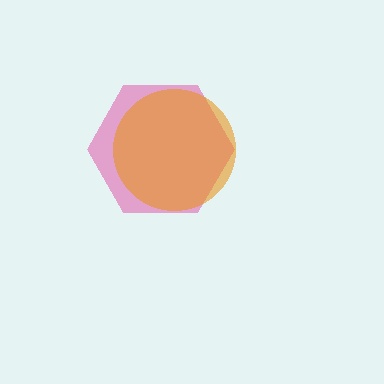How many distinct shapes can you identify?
There are 2 distinct shapes: a pink hexagon, an orange circle.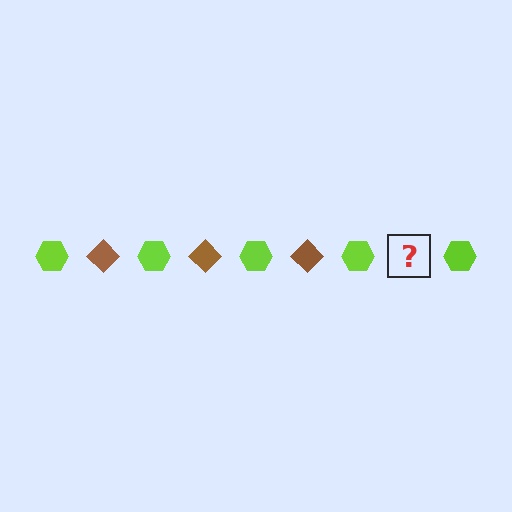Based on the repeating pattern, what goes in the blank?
The blank should be a brown diamond.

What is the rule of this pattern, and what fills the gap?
The rule is that the pattern alternates between lime hexagon and brown diamond. The gap should be filled with a brown diamond.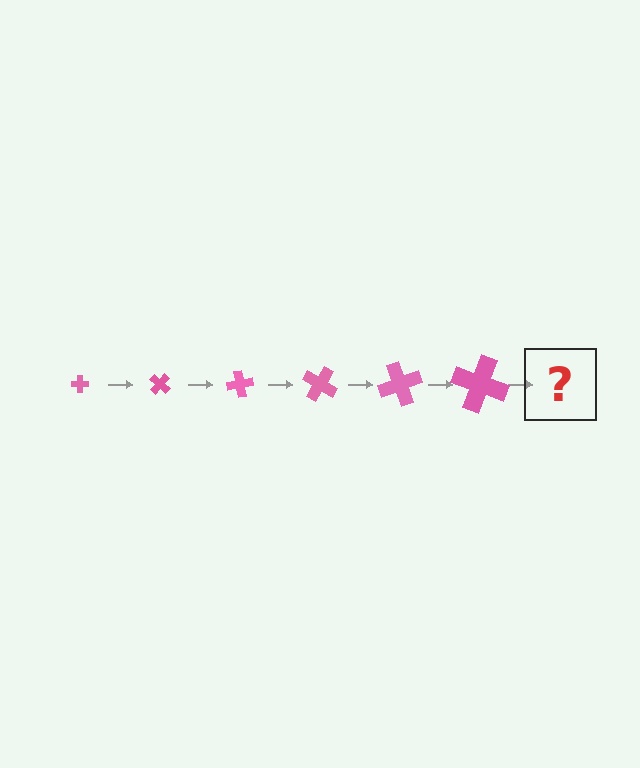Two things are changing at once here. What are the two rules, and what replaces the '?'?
The two rules are that the cross grows larger each step and it rotates 40 degrees each step. The '?' should be a cross, larger than the previous one and rotated 240 degrees from the start.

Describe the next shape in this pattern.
It should be a cross, larger than the previous one and rotated 240 degrees from the start.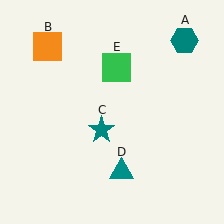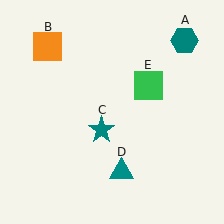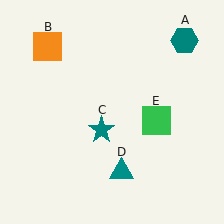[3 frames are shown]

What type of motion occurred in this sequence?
The green square (object E) rotated clockwise around the center of the scene.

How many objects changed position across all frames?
1 object changed position: green square (object E).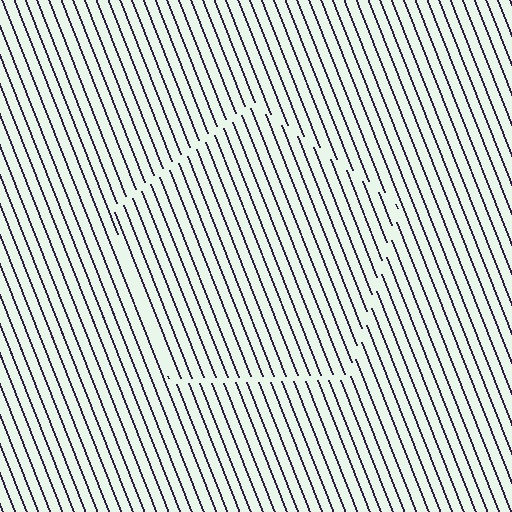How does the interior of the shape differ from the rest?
The interior of the shape contains the same grating, shifted by half a period — the contour is defined by the phase discontinuity where line-ends from the inner and outer gratings abut.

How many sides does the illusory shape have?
5 sides — the line-ends trace a pentagon.